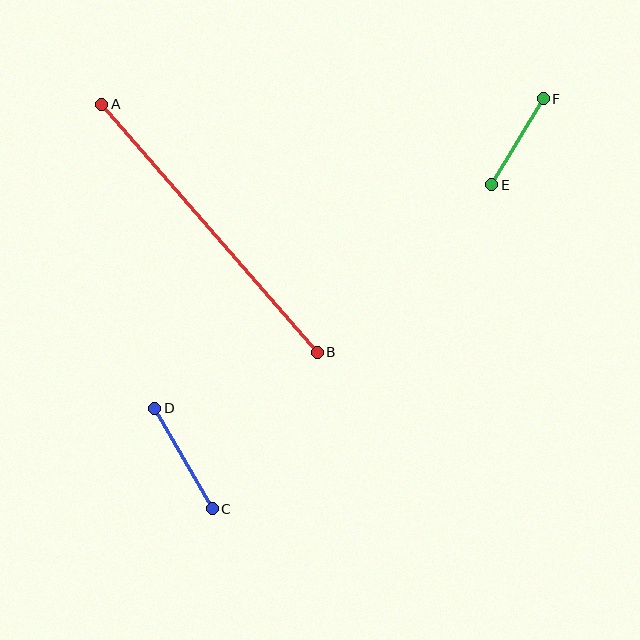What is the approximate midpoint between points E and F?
The midpoint is at approximately (518, 142) pixels.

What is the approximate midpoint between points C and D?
The midpoint is at approximately (183, 459) pixels.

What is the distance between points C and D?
The distance is approximately 116 pixels.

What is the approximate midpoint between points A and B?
The midpoint is at approximately (209, 228) pixels.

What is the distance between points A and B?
The distance is approximately 328 pixels.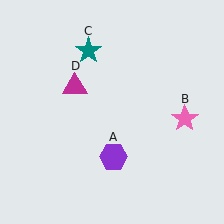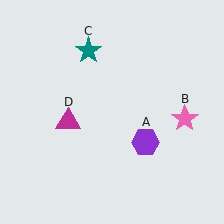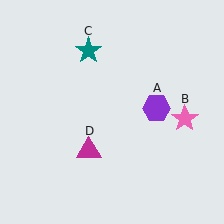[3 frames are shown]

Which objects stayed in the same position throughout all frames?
Pink star (object B) and teal star (object C) remained stationary.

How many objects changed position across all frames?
2 objects changed position: purple hexagon (object A), magenta triangle (object D).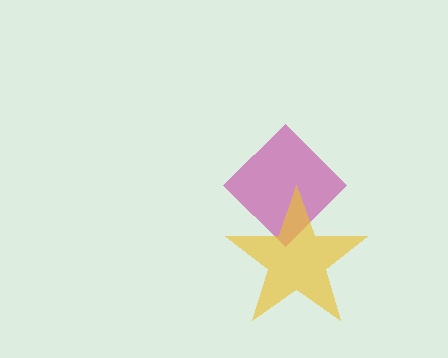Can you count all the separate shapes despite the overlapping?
Yes, there are 2 separate shapes.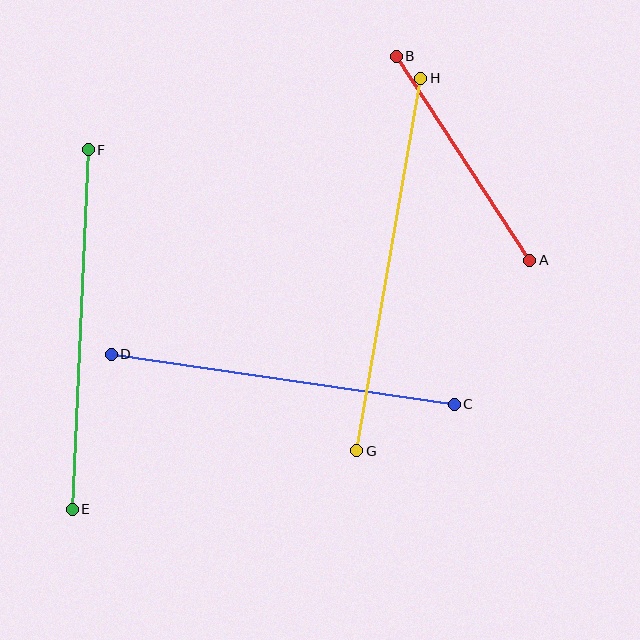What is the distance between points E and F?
The distance is approximately 360 pixels.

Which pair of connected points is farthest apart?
Points G and H are farthest apart.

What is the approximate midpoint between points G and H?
The midpoint is at approximately (389, 265) pixels.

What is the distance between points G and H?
The distance is approximately 378 pixels.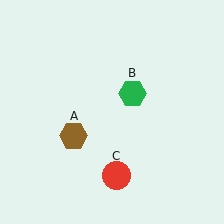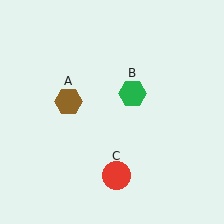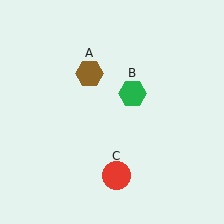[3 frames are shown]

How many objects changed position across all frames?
1 object changed position: brown hexagon (object A).